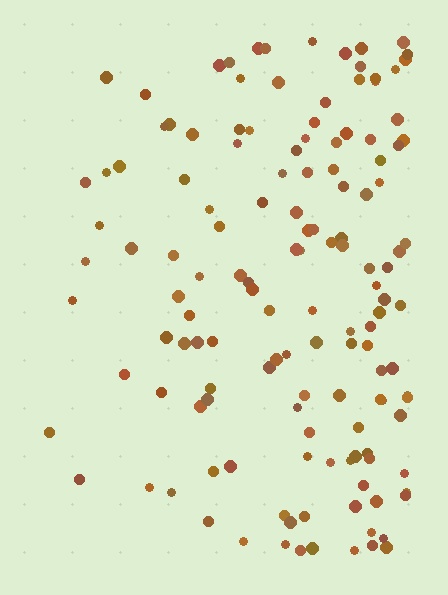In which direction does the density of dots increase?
From left to right, with the right side densest.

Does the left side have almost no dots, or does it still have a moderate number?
Still a moderate number, just noticeably fewer than the right.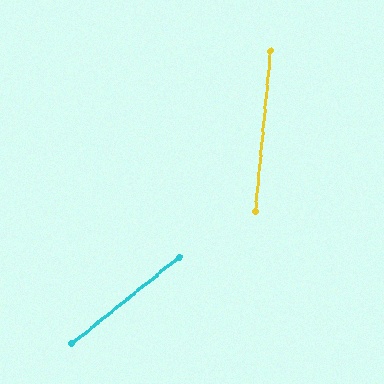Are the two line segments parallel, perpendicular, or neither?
Neither parallel nor perpendicular — they differ by about 46°.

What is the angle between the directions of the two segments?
Approximately 46 degrees.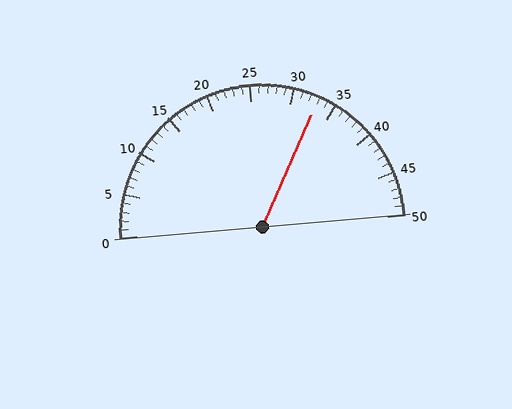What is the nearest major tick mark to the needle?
The nearest major tick mark is 35.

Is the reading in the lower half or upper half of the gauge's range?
The reading is in the upper half of the range (0 to 50).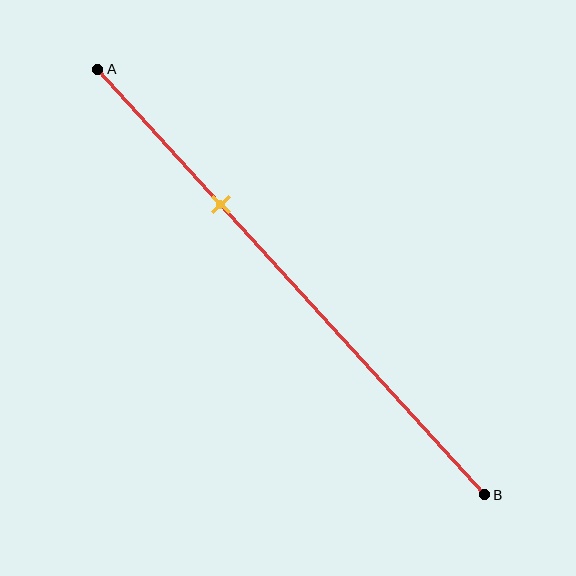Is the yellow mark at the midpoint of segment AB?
No, the mark is at about 30% from A, not at the 50% midpoint.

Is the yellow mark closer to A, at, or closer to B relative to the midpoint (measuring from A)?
The yellow mark is closer to point A than the midpoint of segment AB.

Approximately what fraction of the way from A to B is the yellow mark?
The yellow mark is approximately 30% of the way from A to B.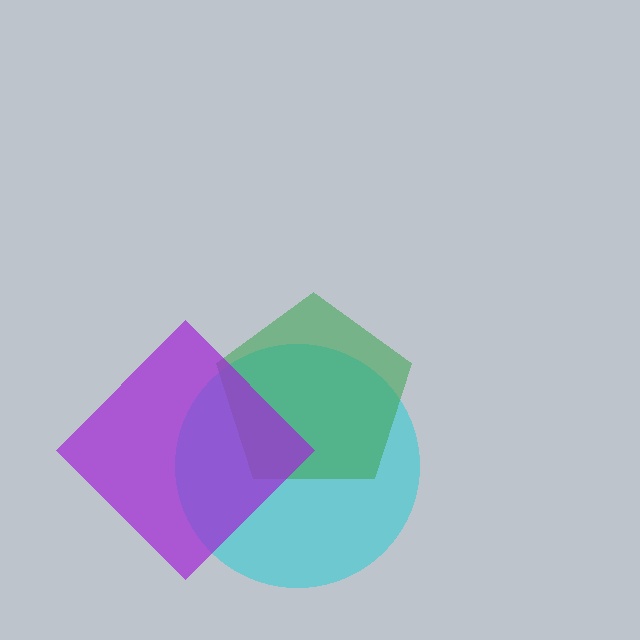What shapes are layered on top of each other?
The layered shapes are: a cyan circle, a green pentagon, a purple diamond.